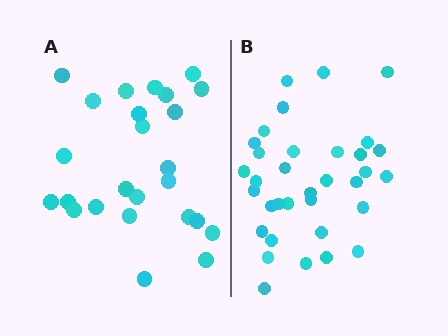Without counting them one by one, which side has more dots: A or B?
Region B (the right region) has more dots.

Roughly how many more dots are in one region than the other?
Region B has roughly 8 or so more dots than region A.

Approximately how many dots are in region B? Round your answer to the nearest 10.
About 30 dots. (The exact count is 34, which rounds to 30.)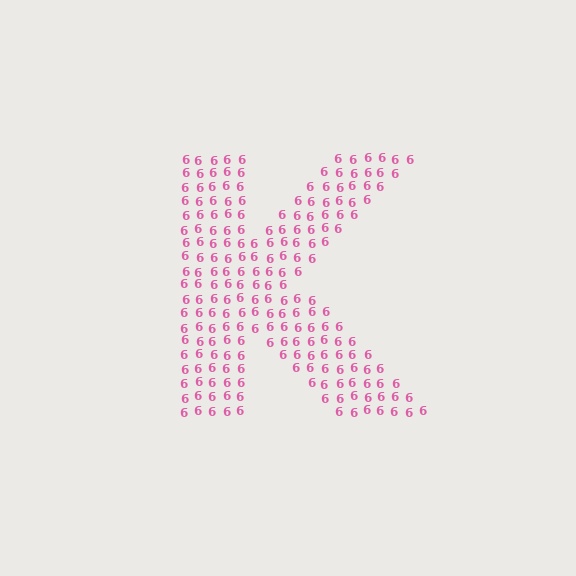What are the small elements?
The small elements are digit 6's.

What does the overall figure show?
The overall figure shows the letter K.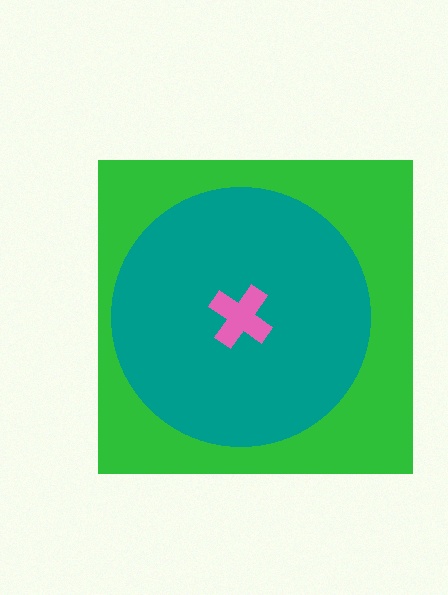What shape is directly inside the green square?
The teal circle.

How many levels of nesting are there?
3.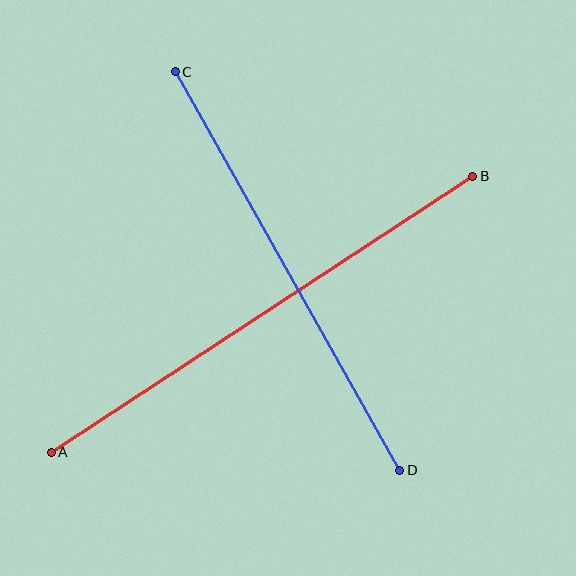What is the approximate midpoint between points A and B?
The midpoint is at approximately (262, 314) pixels.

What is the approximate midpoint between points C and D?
The midpoint is at approximately (287, 271) pixels.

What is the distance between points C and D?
The distance is approximately 457 pixels.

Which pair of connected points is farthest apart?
Points A and B are farthest apart.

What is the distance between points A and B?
The distance is approximately 504 pixels.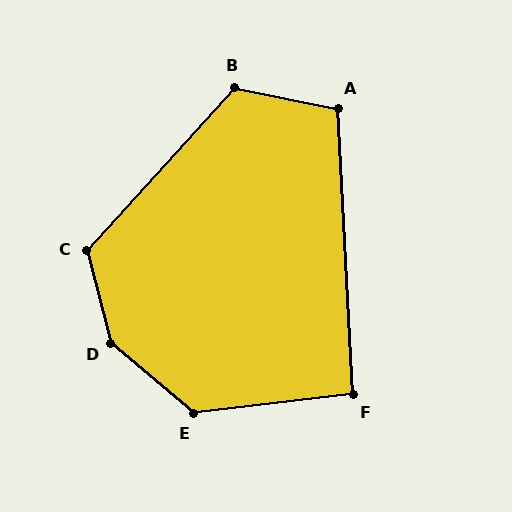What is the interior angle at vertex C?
Approximately 123 degrees (obtuse).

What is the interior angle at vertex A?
Approximately 104 degrees (obtuse).